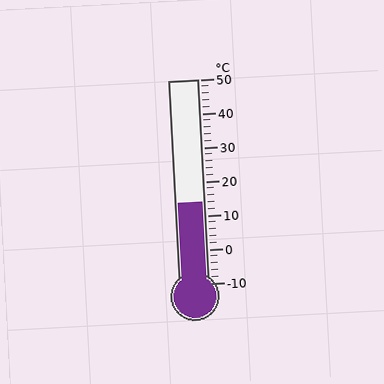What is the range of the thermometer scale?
The thermometer scale ranges from -10°C to 50°C.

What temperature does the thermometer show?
The thermometer shows approximately 14°C.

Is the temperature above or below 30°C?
The temperature is below 30°C.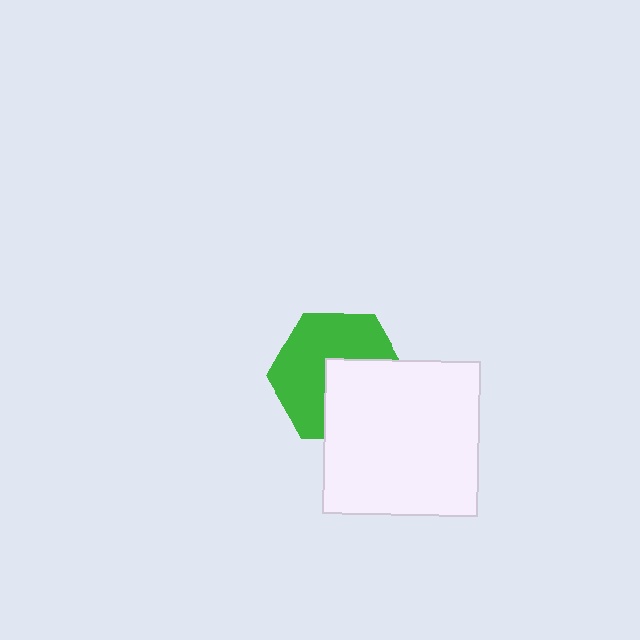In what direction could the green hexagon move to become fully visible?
The green hexagon could move toward the upper-left. That would shift it out from behind the white square entirely.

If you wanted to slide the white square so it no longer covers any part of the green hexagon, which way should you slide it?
Slide it toward the lower-right — that is the most direct way to separate the two shapes.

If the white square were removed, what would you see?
You would see the complete green hexagon.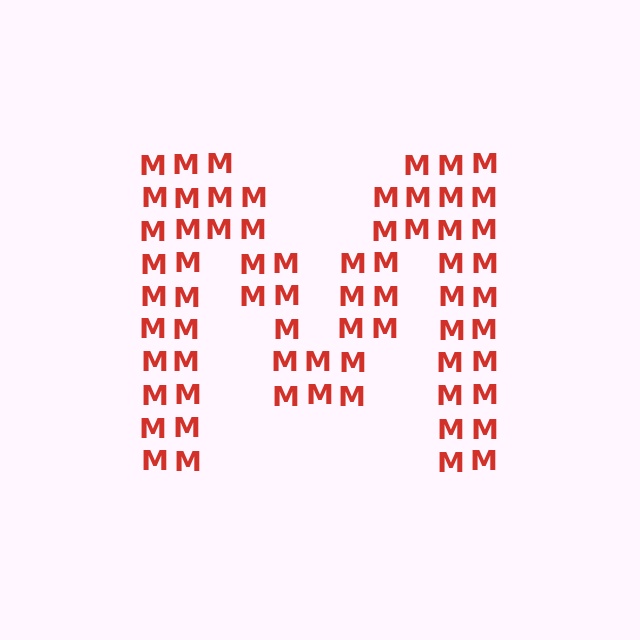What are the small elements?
The small elements are letter M's.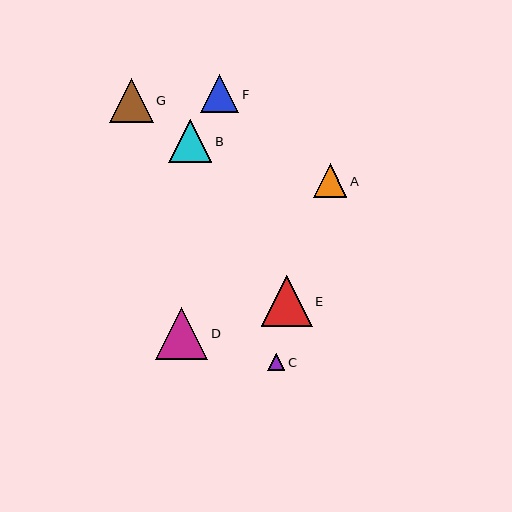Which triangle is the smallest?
Triangle C is the smallest with a size of approximately 17 pixels.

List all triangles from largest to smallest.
From largest to smallest: D, E, G, B, F, A, C.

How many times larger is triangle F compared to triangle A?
Triangle F is approximately 1.1 times the size of triangle A.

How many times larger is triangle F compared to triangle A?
Triangle F is approximately 1.1 times the size of triangle A.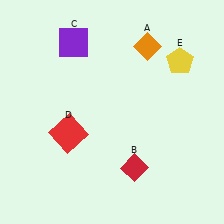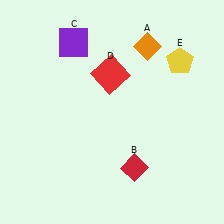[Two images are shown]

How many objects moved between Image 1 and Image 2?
1 object moved between the two images.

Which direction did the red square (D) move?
The red square (D) moved up.